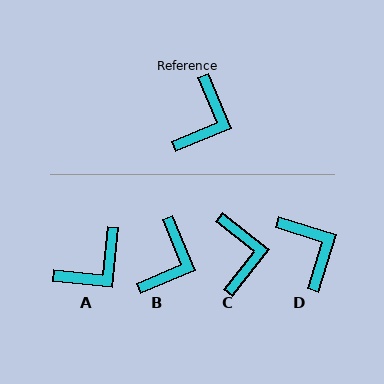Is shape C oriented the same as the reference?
No, it is off by about 28 degrees.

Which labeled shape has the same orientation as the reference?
B.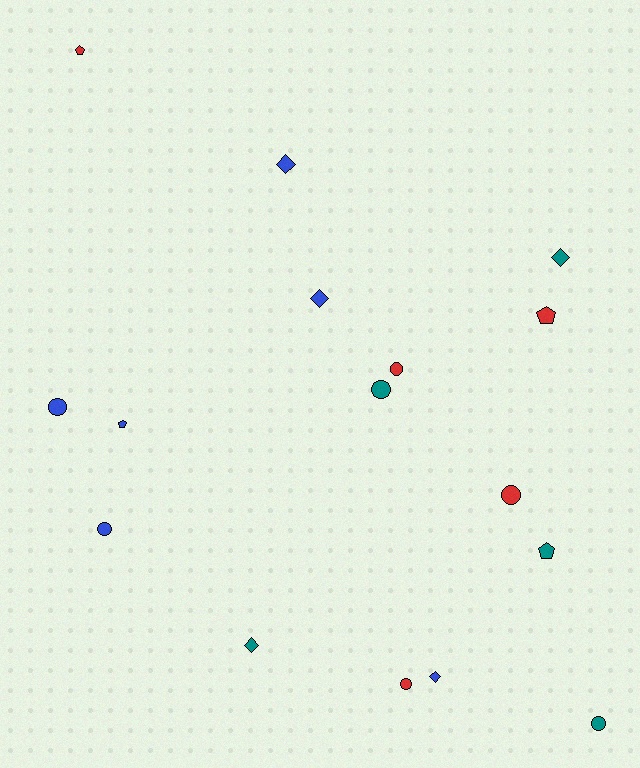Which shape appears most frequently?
Circle, with 7 objects.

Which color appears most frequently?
Blue, with 6 objects.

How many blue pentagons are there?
There is 1 blue pentagon.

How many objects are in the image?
There are 16 objects.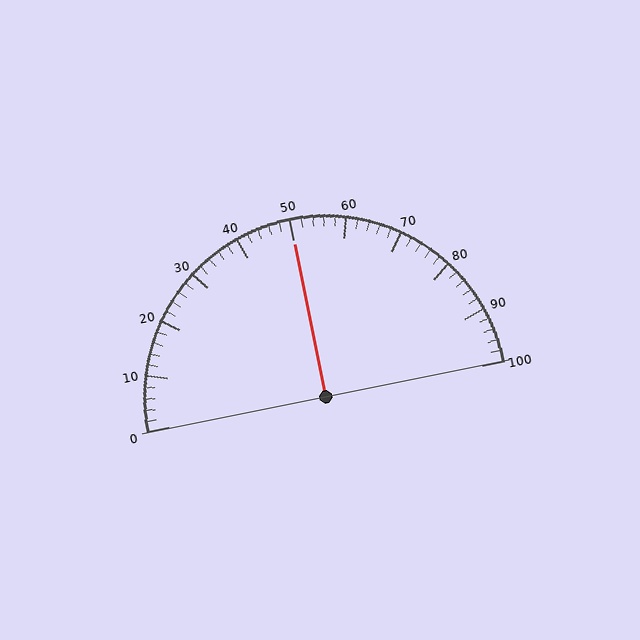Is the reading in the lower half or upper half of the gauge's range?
The reading is in the upper half of the range (0 to 100).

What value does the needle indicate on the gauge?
The needle indicates approximately 50.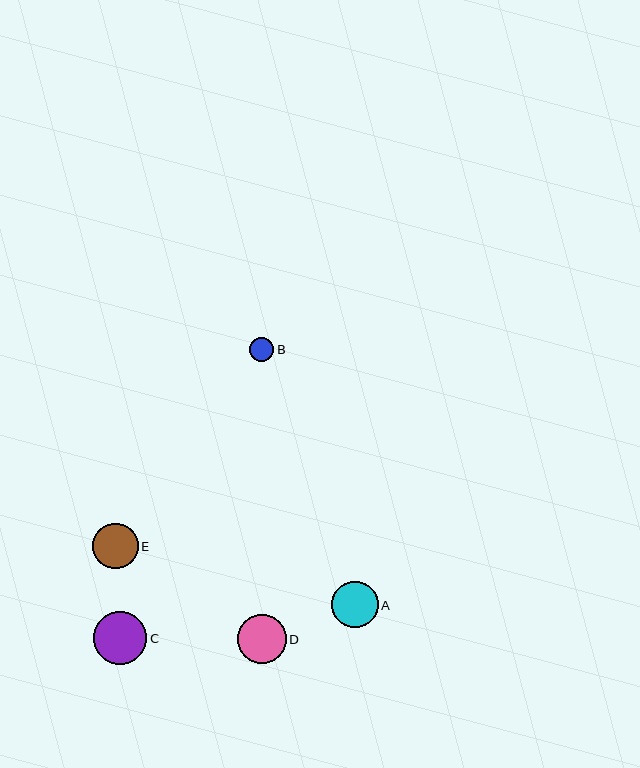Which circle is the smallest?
Circle B is the smallest with a size of approximately 24 pixels.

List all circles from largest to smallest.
From largest to smallest: C, D, A, E, B.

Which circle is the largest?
Circle C is the largest with a size of approximately 53 pixels.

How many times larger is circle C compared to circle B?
Circle C is approximately 2.2 times the size of circle B.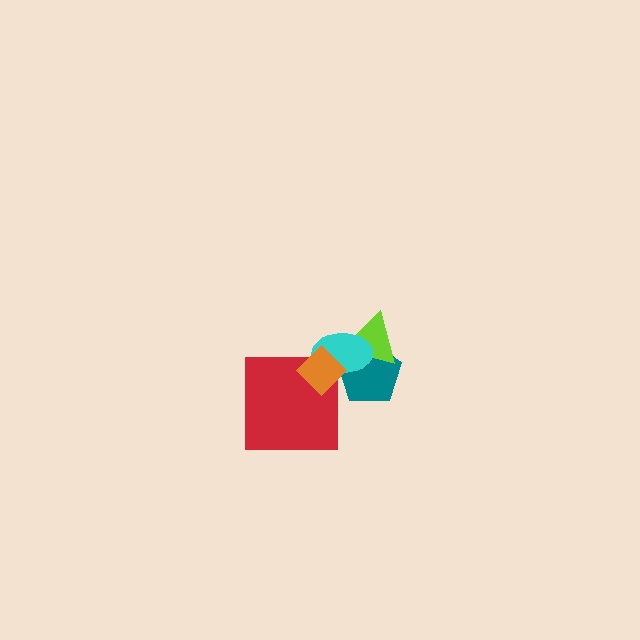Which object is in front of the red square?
The orange diamond is in front of the red square.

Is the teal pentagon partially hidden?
Yes, it is partially covered by another shape.